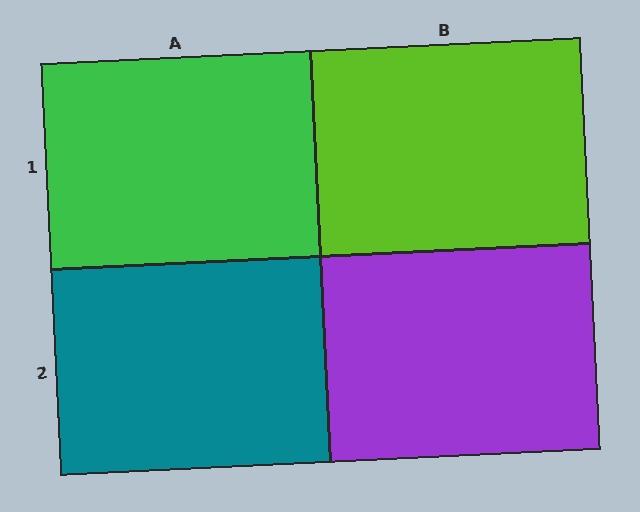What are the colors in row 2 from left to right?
Teal, purple.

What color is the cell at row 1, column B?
Lime.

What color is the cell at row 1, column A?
Green.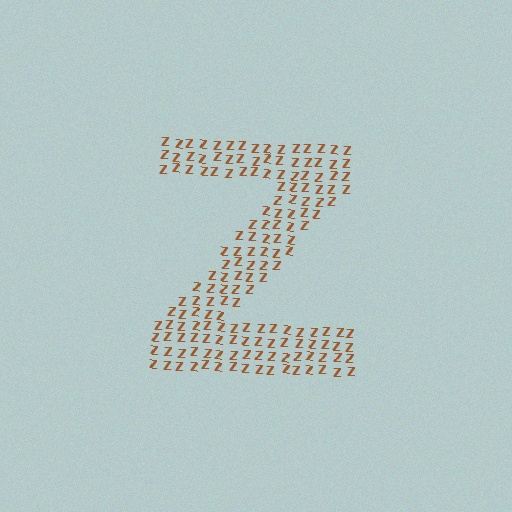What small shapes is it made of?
It is made of small letter Z's.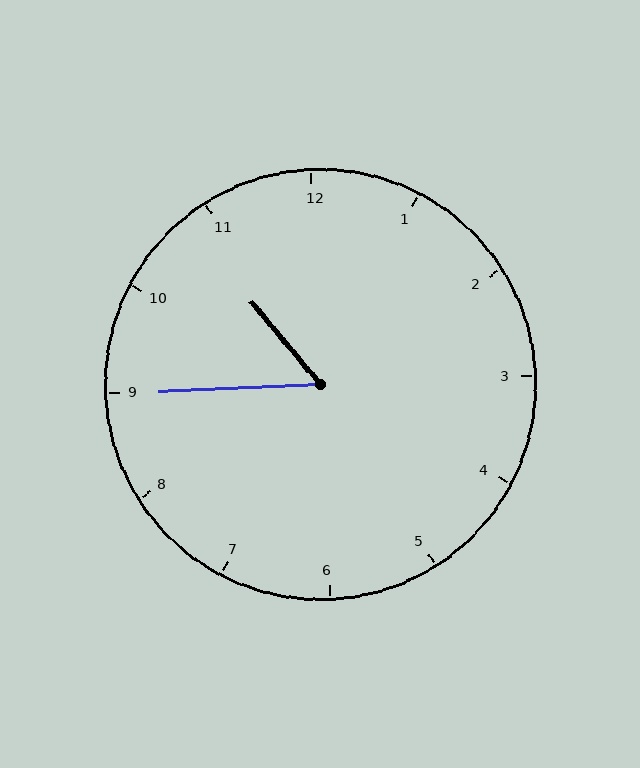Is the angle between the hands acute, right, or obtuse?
It is acute.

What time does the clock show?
10:45.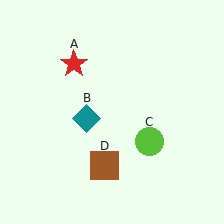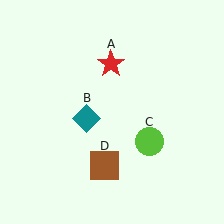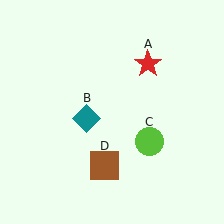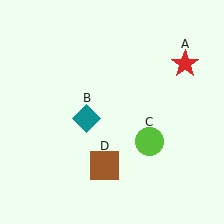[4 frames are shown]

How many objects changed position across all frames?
1 object changed position: red star (object A).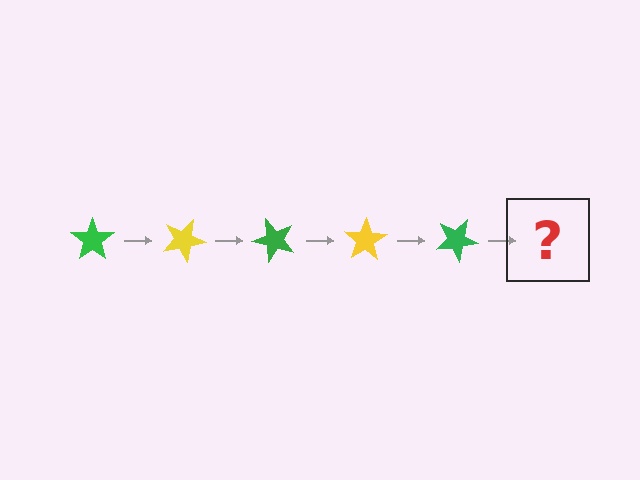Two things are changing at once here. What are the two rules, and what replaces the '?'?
The two rules are that it rotates 25 degrees each step and the color cycles through green and yellow. The '?' should be a yellow star, rotated 125 degrees from the start.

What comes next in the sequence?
The next element should be a yellow star, rotated 125 degrees from the start.